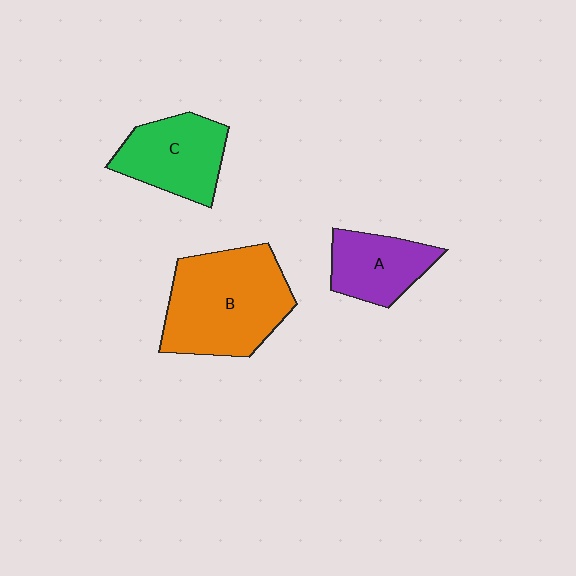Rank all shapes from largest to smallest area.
From largest to smallest: B (orange), C (green), A (purple).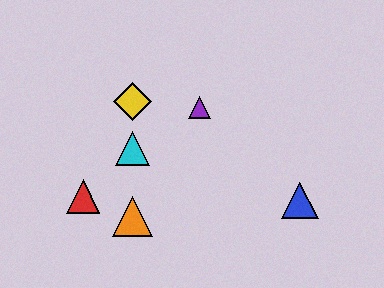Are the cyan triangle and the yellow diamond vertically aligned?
Yes, both are at x≈133.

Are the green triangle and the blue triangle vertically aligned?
No, the green triangle is at x≈133 and the blue triangle is at x≈300.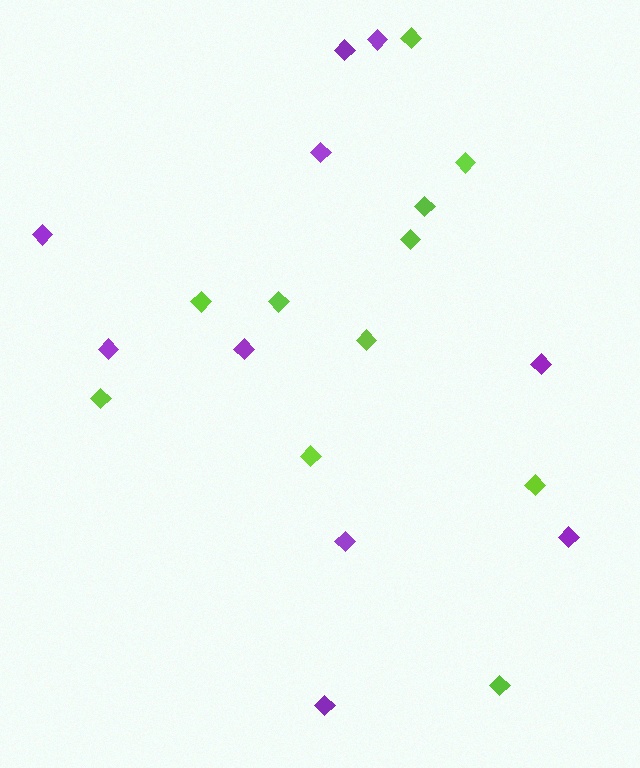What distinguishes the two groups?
There are 2 groups: one group of purple diamonds (10) and one group of lime diamonds (11).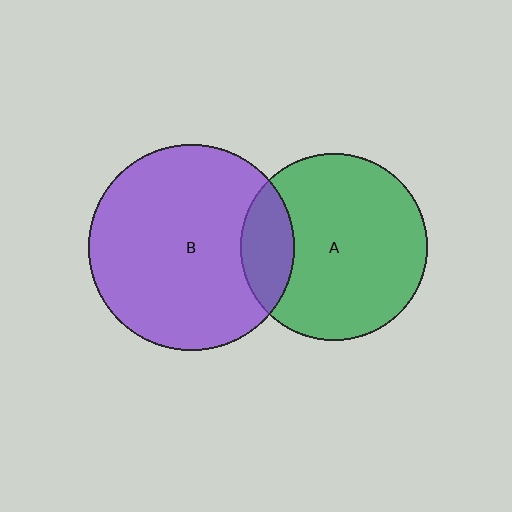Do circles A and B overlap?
Yes.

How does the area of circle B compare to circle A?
Approximately 1.2 times.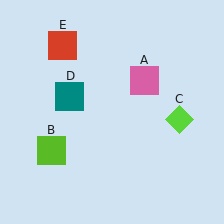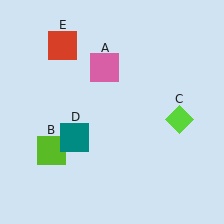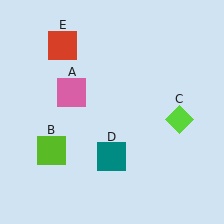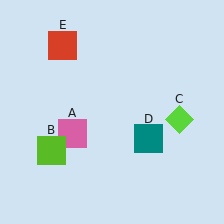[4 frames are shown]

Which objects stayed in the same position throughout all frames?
Lime square (object B) and lime diamond (object C) and red square (object E) remained stationary.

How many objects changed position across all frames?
2 objects changed position: pink square (object A), teal square (object D).